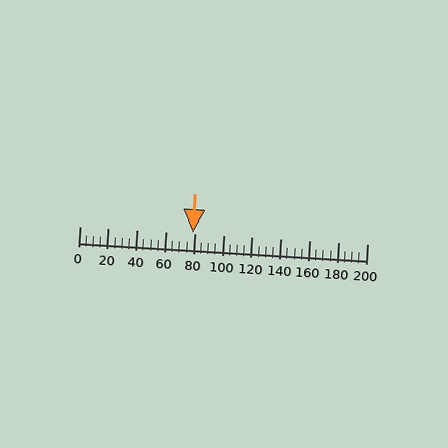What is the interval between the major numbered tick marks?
The major tick marks are spaced 20 units apart.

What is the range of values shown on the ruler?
The ruler shows values from 0 to 200.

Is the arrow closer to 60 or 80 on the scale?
The arrow is closer to 80.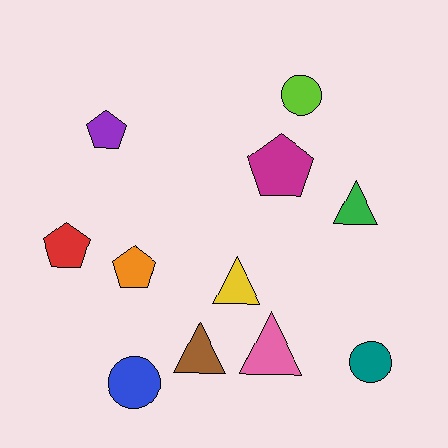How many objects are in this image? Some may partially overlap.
There are 11 objects.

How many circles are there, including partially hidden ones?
There are 3 circles.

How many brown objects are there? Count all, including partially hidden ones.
There is 1 brown object.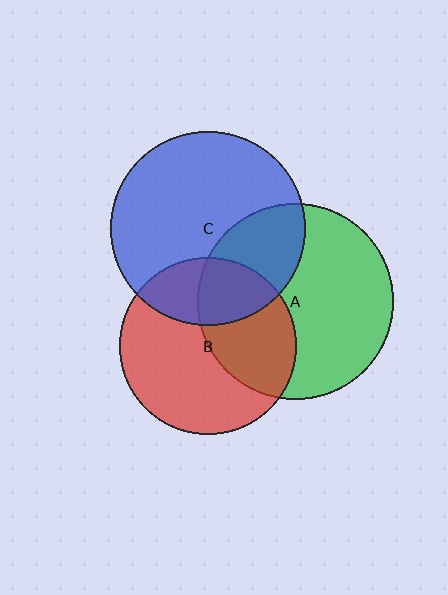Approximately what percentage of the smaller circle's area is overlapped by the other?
Approximately 30%.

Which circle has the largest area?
Circle A (green).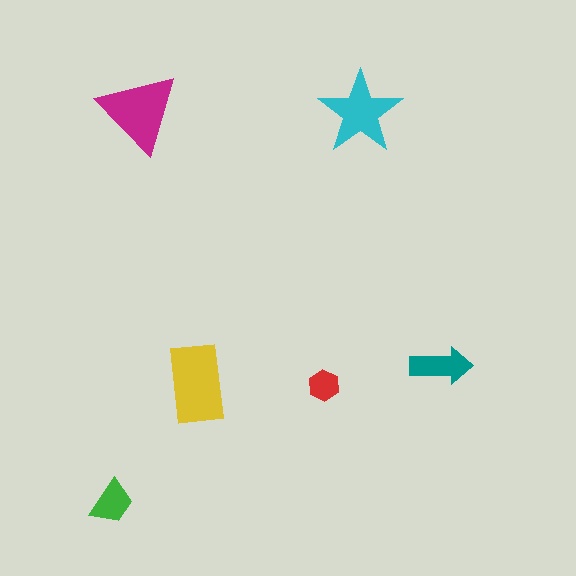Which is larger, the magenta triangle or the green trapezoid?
The magenta triangle.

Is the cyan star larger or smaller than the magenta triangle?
Smaller.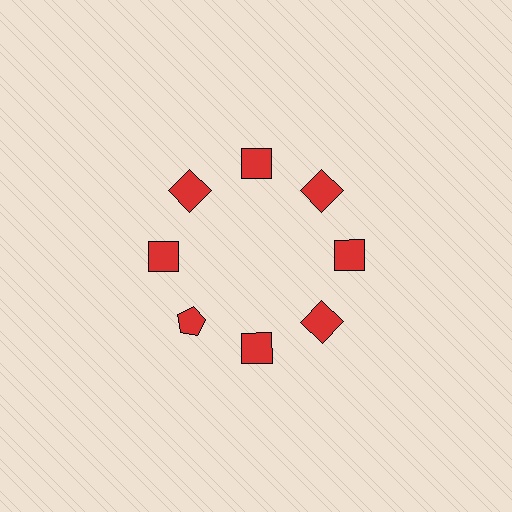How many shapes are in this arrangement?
There are 8 shapes arranged in a ring pattern.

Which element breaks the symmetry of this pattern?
The red pentagon at roughly the 8 o'clock position breaks the symmetry. All other shapes are red squares.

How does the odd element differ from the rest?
It has a different shape: pentagon instead of square.